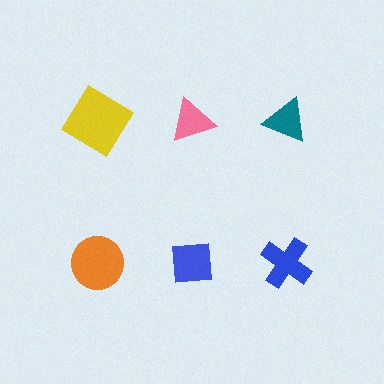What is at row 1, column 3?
A teal triangle.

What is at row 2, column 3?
A blue cross.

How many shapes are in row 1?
3 shapes.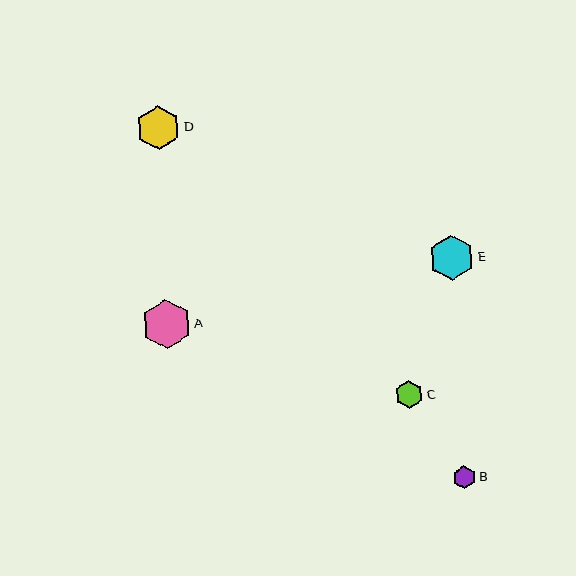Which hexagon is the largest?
Hexagon A is the largest with a size of approximately 50 pixels.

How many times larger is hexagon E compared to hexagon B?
Hexagon E is approximately 2.0 times the size of hexagon B.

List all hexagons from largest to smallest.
From largest to smallest: A, E, D, C, B.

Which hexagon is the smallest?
Hexagon B is the smallest with a size of approximately 22 pixels.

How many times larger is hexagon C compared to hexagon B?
Hexagon C is approximately 1.3 times the size of hexagon B.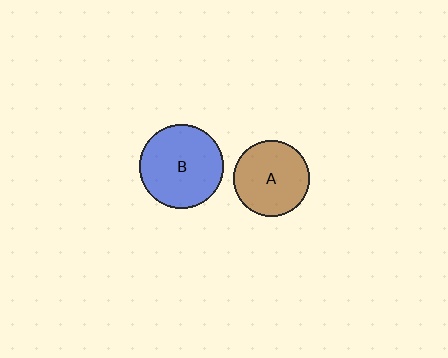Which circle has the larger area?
Circle B (blue).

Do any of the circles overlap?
No, none of the circles overlap.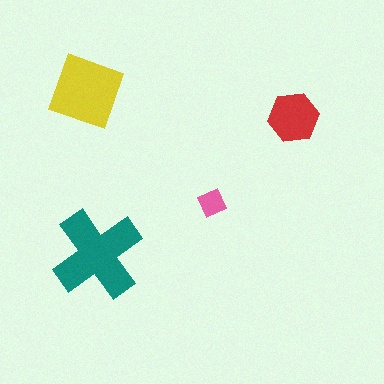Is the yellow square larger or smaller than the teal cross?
Smaller.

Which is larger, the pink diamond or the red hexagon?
The red hexagon.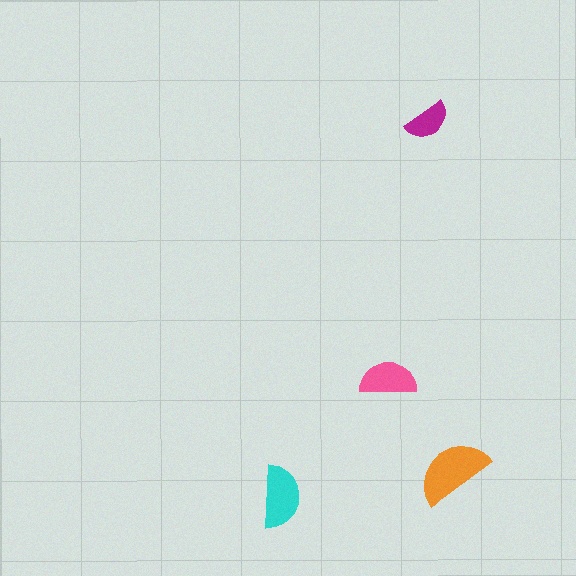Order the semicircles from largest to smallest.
the orange one, the cyan one, the pink one, the magenta one.